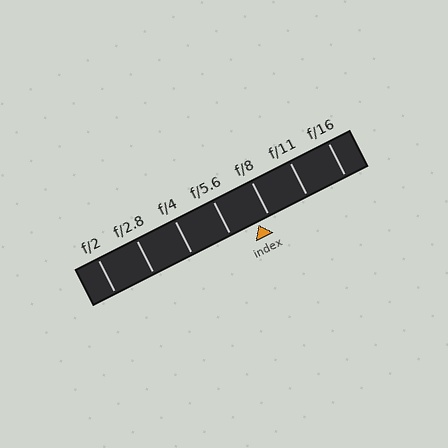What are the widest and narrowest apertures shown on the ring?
The widest aperture shown is f/2 and the narrowest is f/16.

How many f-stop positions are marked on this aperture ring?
There are 7 f-stop positions marked.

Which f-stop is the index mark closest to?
The index mark is closest to f/8.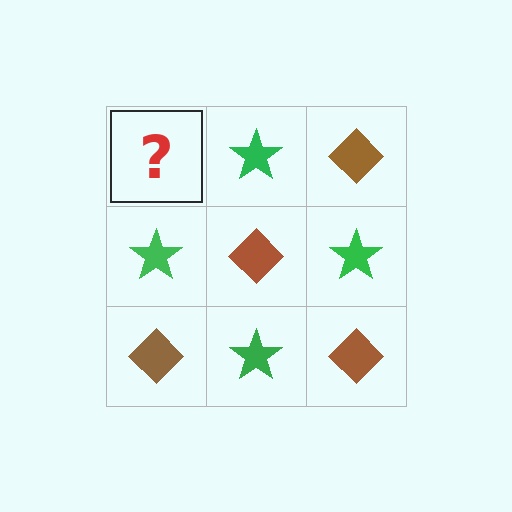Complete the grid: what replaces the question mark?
The question mark should be replaced with a brown diamond.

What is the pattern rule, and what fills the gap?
The rule is that it alternates brown diamond and green star in a checkerboard pattern. The gap should be filled with a brown diamond.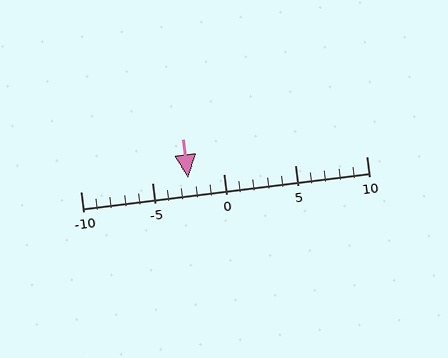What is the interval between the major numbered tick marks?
The major tick marks are spaced 5 units apart.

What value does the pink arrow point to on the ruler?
The pink arrow points to approximately -2.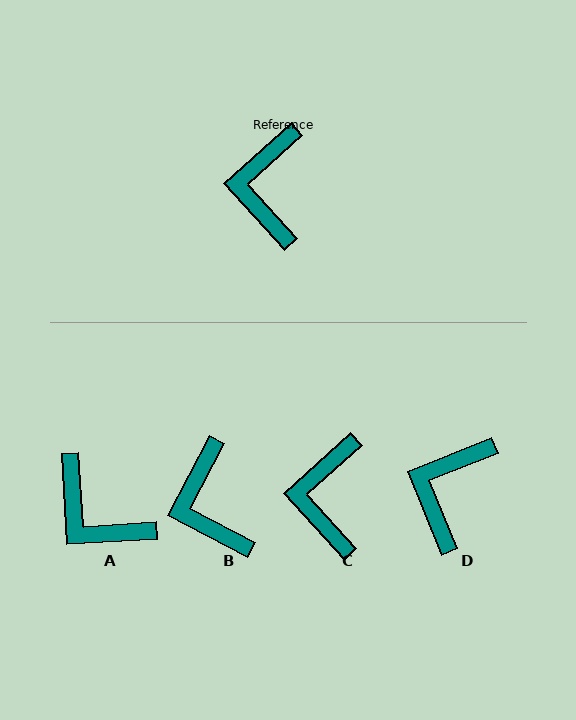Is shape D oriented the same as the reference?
No, it is off by about 20 degrees.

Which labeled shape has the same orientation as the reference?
C.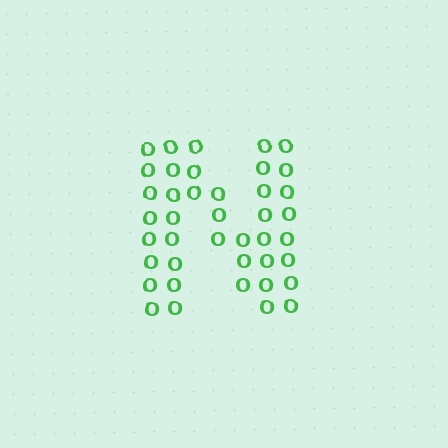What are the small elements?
The small elements are letter O's.